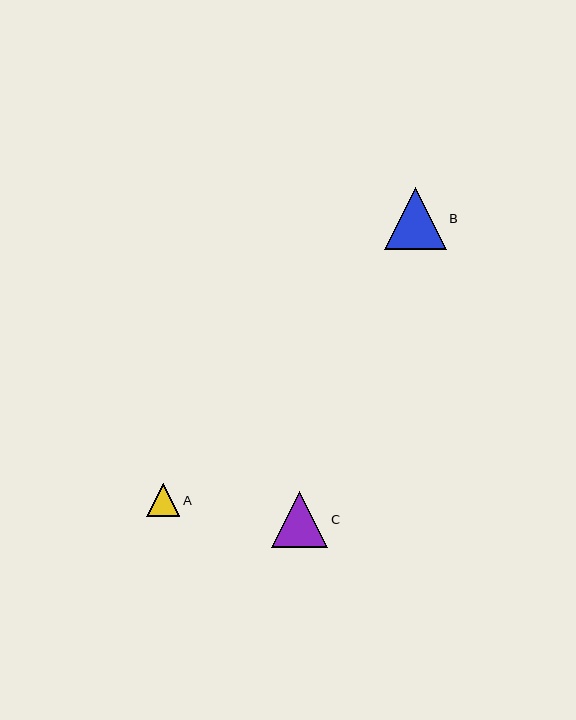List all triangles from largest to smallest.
From largest to smallest: B, C, A.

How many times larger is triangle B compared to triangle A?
Triangle B is approximately 1.9 times the size of triangle A.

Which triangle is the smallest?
Triangle A is the smallest with a size of approximately 33 pixels.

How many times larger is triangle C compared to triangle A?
Triangle C is approximately 1.7 times the size of triangle A.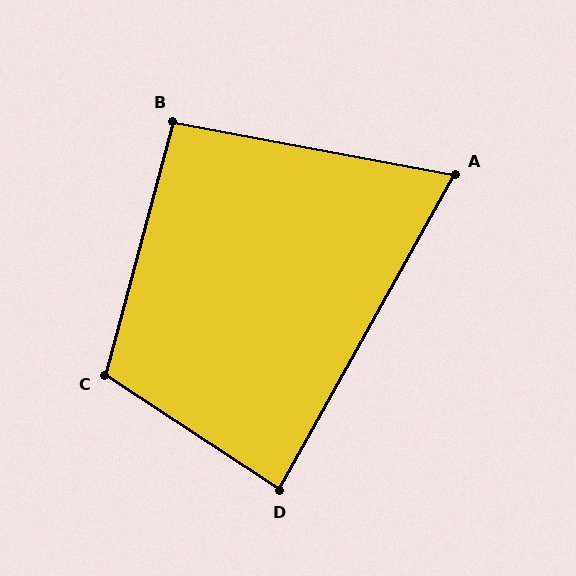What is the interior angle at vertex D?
Approximately 86 degrees (approximately right).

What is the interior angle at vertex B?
Approximately 94 degrees (approximately right).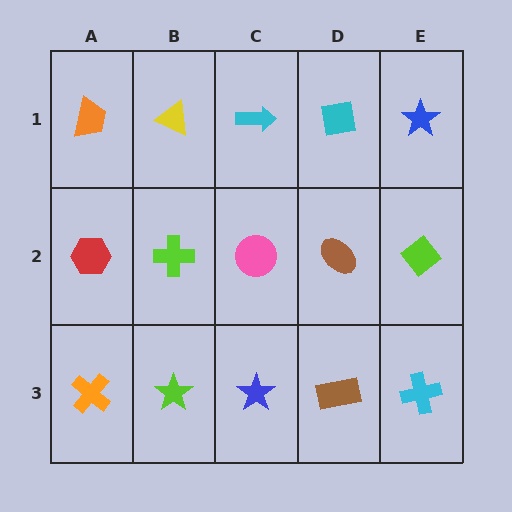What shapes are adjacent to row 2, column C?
A cyan arrow (row 1, column C), a blue star (row 3, column C), a lime cross (row 2, column B), a brown ellipse (row 2, column D).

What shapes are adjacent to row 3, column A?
A red hexagon (row 2, column A), a lime star (row 3, column B).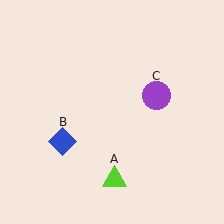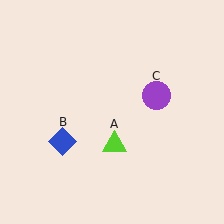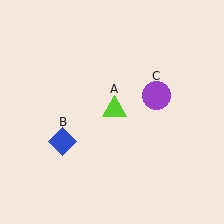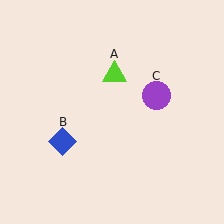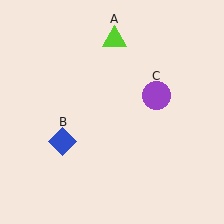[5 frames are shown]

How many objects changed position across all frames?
1 object changed position: lime triangle (object A).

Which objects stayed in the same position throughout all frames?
Blue diamond (object B) and purple circle (object C) remained stationary.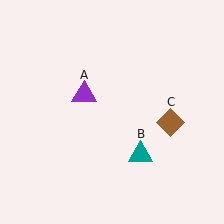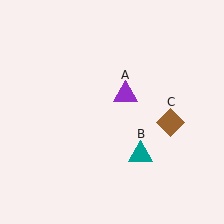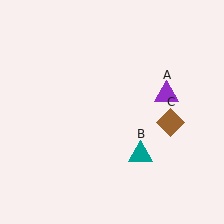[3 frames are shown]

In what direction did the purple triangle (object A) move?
The purple triangle (object A) moved right.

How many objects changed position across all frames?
1 object changed position: purple triangle (object A).